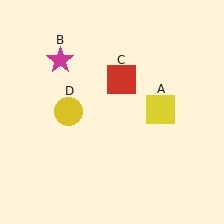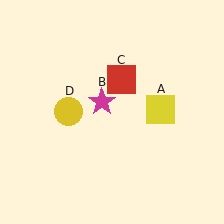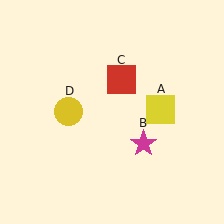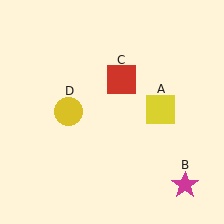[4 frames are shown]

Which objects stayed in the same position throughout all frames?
Yellow square (object A) and red square (object C) and yellow circle (object D) remained stationary.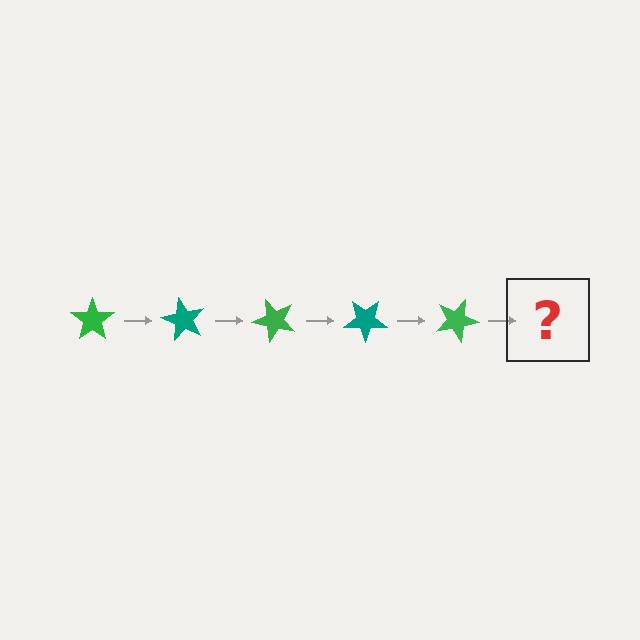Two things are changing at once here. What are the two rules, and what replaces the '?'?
The two rules are that it rotates 60 degrees each step and the color cycles through green and teal. The '?' should be a teal star, rotated 300 degrees from the start.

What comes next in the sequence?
The next element should be a teal star, rotated 300 degrees from the start.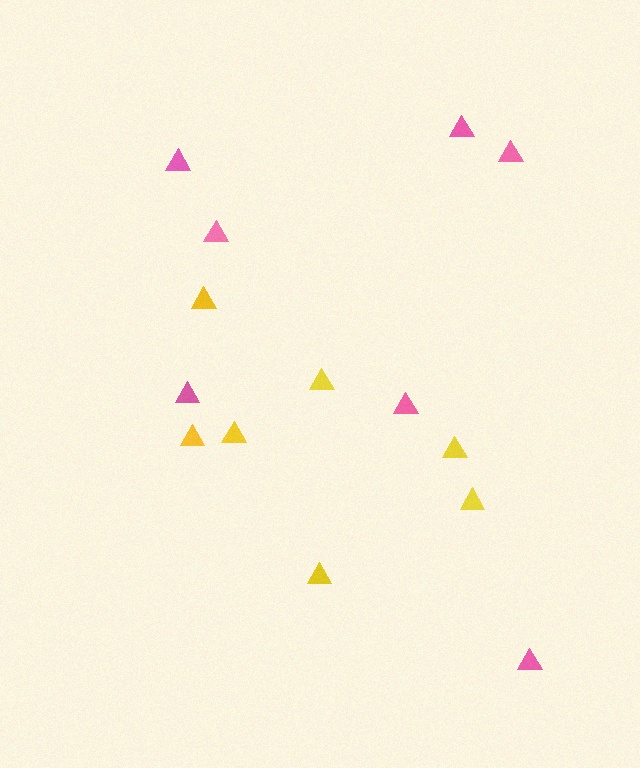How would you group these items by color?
There are 2 groups: one group of yellow triangles (7) and one group of pink triangles (7).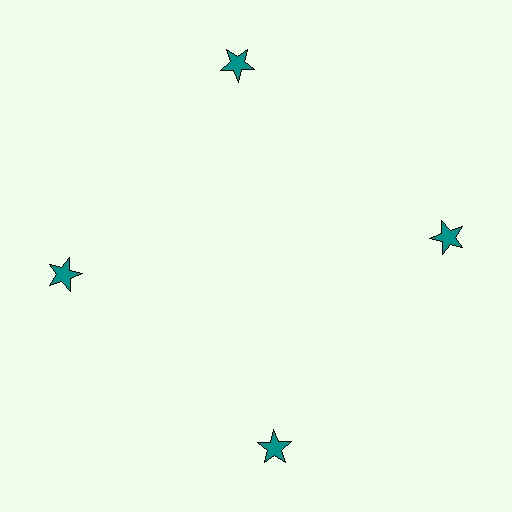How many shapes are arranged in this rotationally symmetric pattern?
There are 4 shapes, arranged in 4 groups of 1.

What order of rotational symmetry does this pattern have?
This pattern has 4-fold rotational symmetry.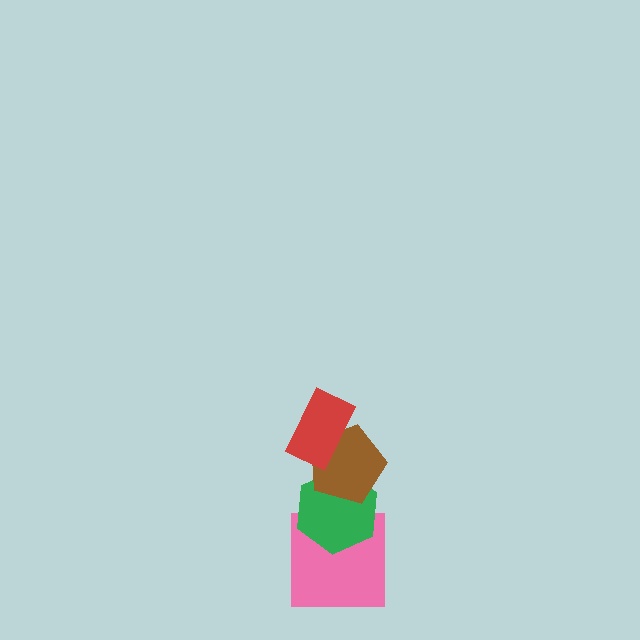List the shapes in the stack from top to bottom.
From top to bottom: the red rectangle, the brown pentagon, the green hexagon, the pink square.